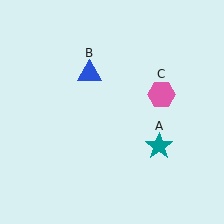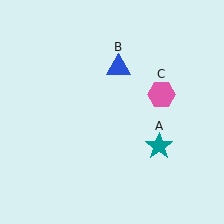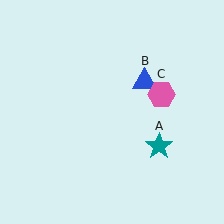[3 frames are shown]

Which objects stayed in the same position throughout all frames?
Teal star (object A) and pink hexagon (object C) remained stationary.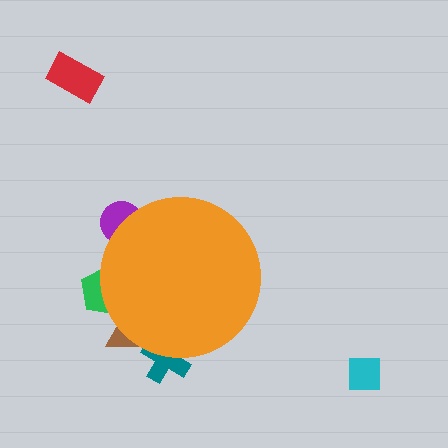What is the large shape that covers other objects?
An orange circle.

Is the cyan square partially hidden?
No, the cyan square is fully visible.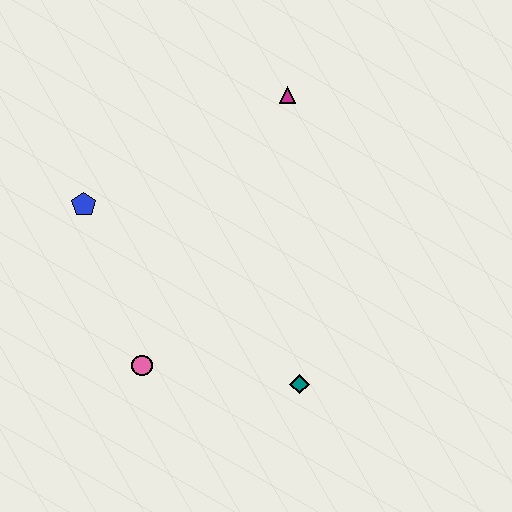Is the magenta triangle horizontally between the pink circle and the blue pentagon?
No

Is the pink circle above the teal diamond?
Yes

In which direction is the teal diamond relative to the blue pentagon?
The teal diamond is to the right of the blue pentagon.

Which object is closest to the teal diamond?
The pink circle is closest to the teal diamond.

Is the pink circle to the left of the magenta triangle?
Yes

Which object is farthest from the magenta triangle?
The pink circle is farthest from the magenta triangle.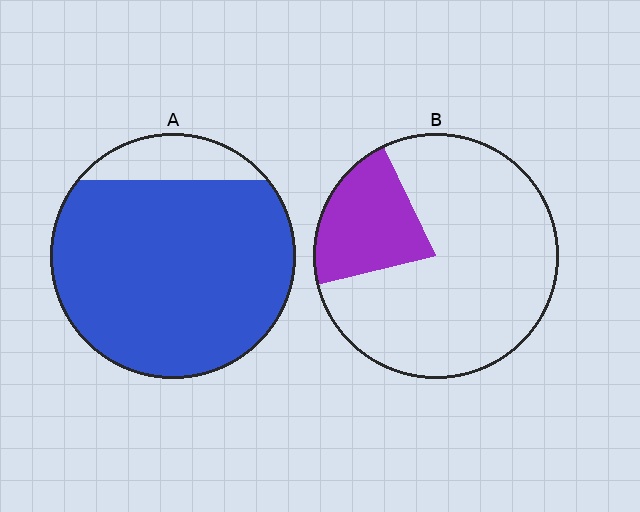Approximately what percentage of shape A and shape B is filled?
A is approximately 85% and B is approximately 20%.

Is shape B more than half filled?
No.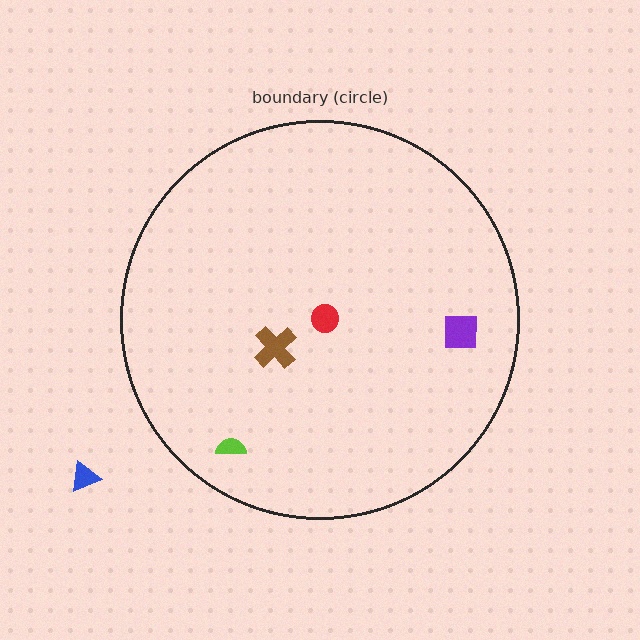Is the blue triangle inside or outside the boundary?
Outside.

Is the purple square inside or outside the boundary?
Inside.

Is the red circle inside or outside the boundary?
Inside.